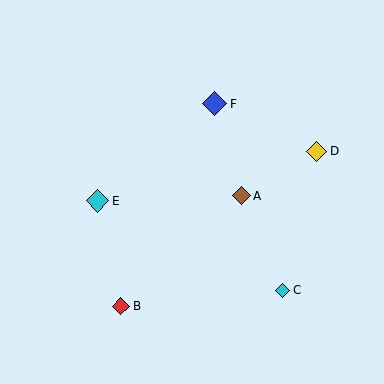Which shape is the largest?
The blue diamond (labeled F) is the largest.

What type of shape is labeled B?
Shape B is a red diamond.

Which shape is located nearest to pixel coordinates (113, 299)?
The red diamond (labeled B) at (121, 306) is nearest to that location.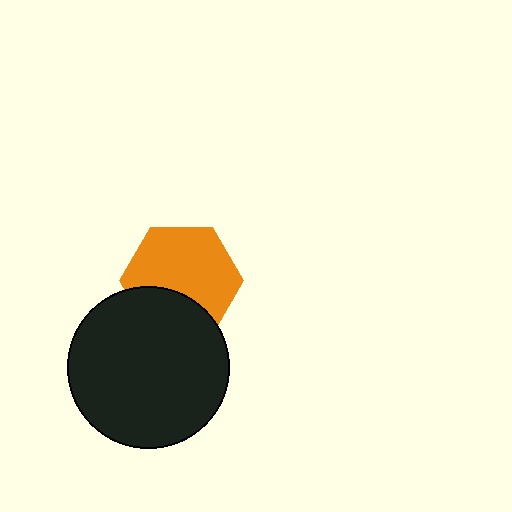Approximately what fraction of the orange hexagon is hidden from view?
Roughly 31% of the orange hexagon is hidden behind the black circle.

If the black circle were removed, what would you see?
You would see the complete orange hexagon.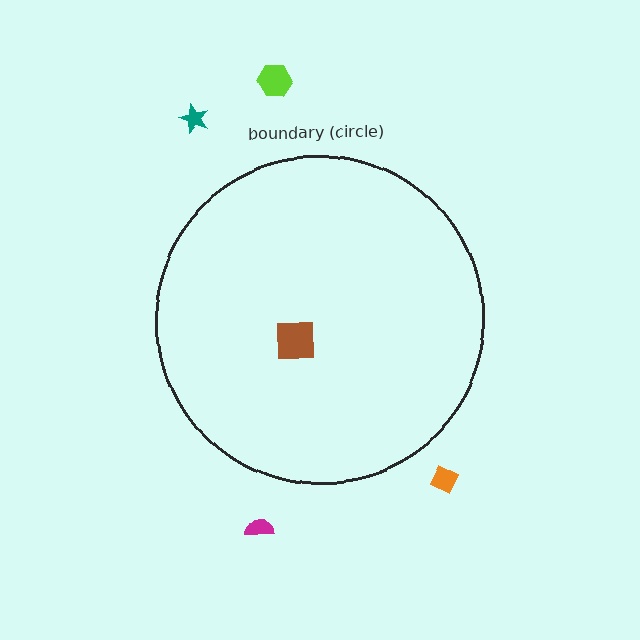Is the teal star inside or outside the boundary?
Outside.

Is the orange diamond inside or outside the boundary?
Outside.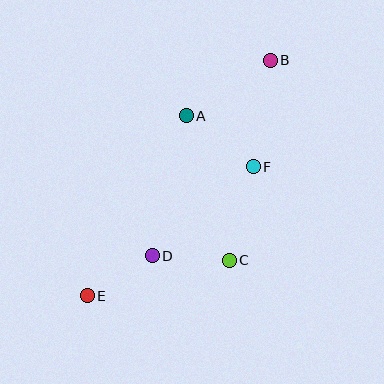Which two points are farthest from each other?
Points B and E are farthest from each other.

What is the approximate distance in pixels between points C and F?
The distance between C and F is approximately 96 pixels.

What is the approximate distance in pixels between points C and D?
The distance between C and D is approximately 77 pixels.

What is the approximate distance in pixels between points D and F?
The distance between D and F is approximately 134 pixels.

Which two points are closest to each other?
Points D and E are closest to each other.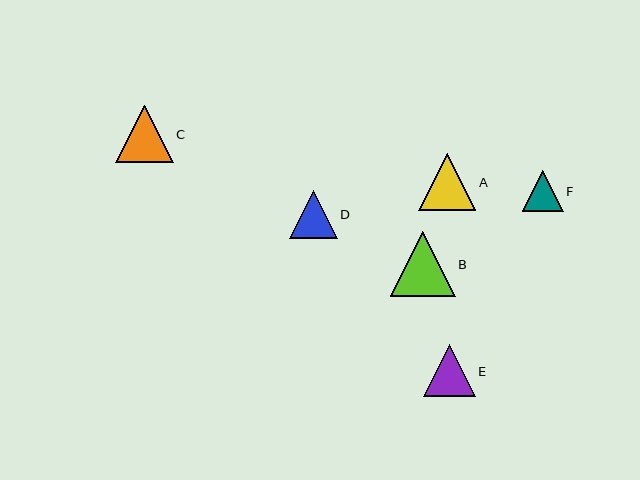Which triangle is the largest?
Triangle B is the largest with a size of approximately 65 pixels.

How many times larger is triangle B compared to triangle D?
Triangle B is approximately 1.3 times the size of triangle D.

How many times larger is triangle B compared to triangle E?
Triangle B is approximately 1.2 times the size of triangle E.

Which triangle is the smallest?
Triangle F is the smallest with a size of approximately 41 pixels.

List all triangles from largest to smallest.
From largest to smallest: B, C, A, E, D, F.